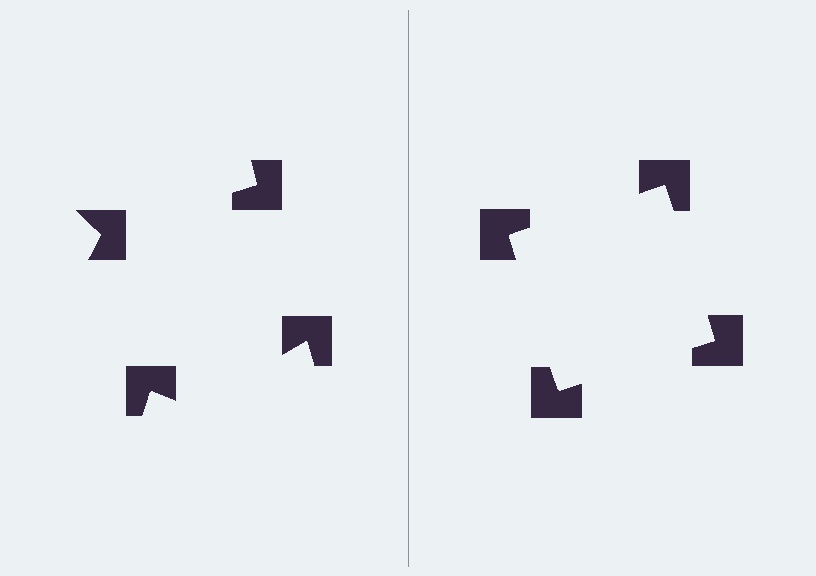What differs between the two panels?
The notched squares are positioned identically on both sides; only the wedge orientations differ. On the right they align to a square; on the left they are misaligned.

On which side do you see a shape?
An illusory square appears on the right side. On the left side the wedge cuts are rotated, so no coherent shape forms.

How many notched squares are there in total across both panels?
8 — 4 on each side.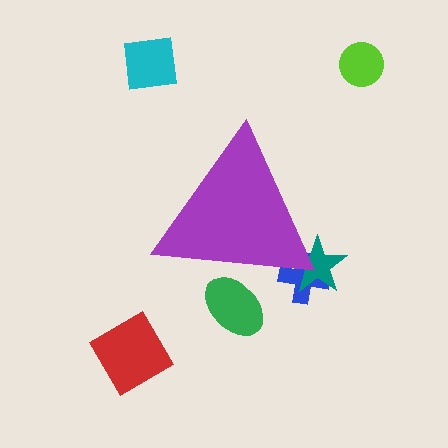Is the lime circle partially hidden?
No, the lime circle is fully visible.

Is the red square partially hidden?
No, the red square is fully visible.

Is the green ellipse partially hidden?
Yes, the green ellipse is partially hidden behind the purple triangle.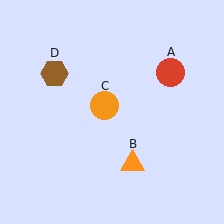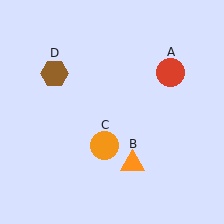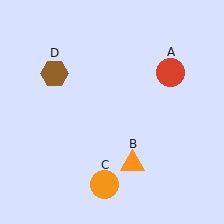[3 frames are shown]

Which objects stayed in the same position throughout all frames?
Red circle (object A) and orange triangle (object B) and brown hexagon (object D) remained stationary.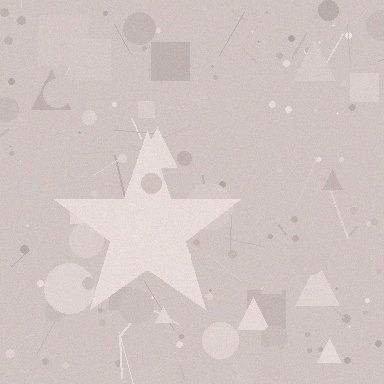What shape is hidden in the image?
A star is hidden in the image.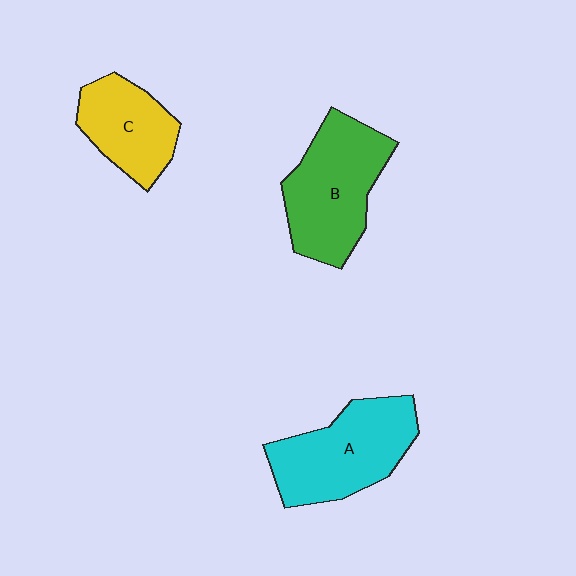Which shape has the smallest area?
Shape C (yellow).